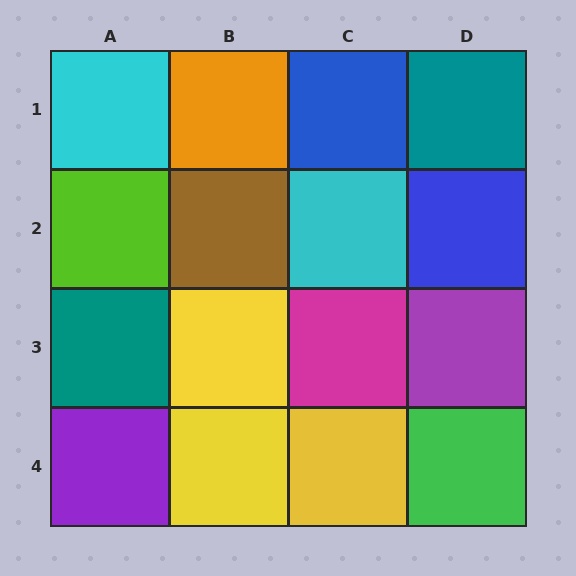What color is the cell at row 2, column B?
Brown.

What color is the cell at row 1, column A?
Cyan.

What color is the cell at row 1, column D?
Teal.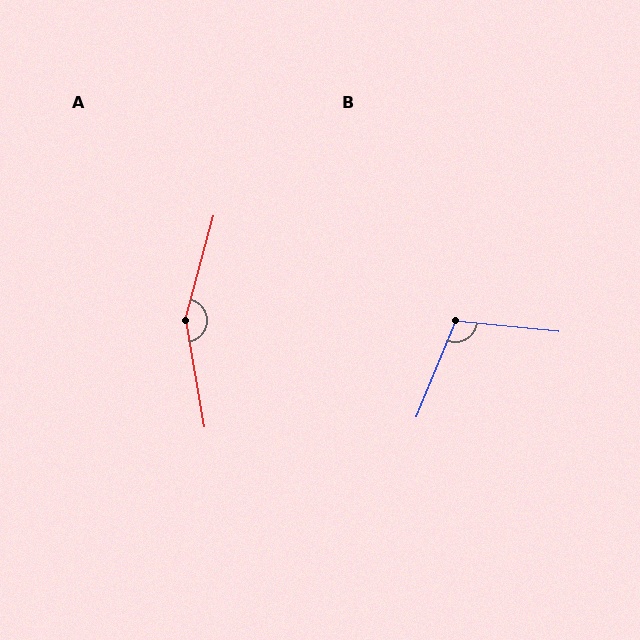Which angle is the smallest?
B, at approximately 107 degrees.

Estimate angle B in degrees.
Approximately 107 degrees.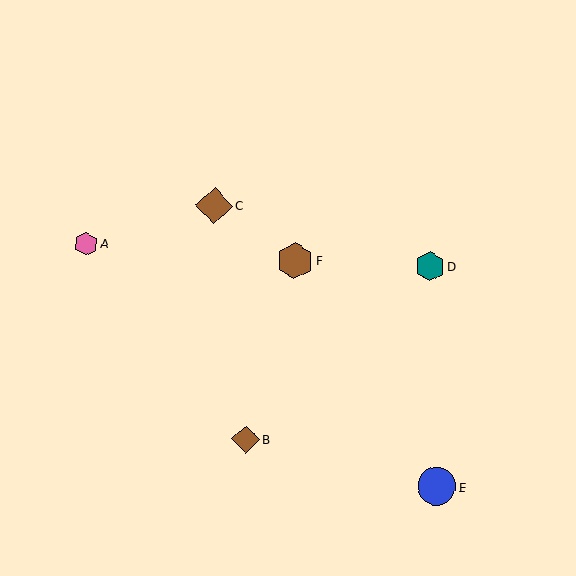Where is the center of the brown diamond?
The center of the brown diamond is at (214, 206).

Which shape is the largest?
The blue circle (labeled E) is the largest.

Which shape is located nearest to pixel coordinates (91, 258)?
The pink hexagon (labeled A) at (86, 244) is nearest to that location.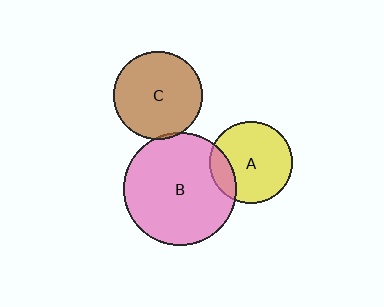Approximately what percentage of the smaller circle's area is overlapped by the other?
Approximately 15%.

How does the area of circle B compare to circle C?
Approximately 1.6 times.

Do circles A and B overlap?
Yes.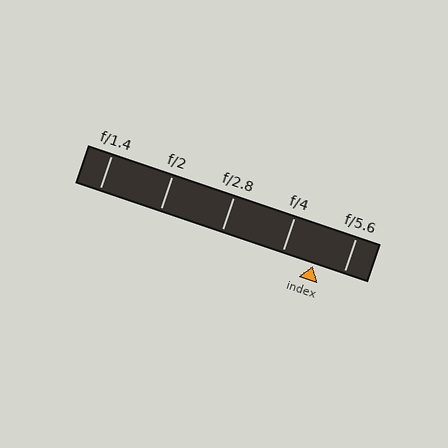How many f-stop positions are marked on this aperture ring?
There are 5 f-stop positions marked.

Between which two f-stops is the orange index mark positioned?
The index mark is between f/4 and f/5.6.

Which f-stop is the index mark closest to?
The index mark is closest to f/5.6.